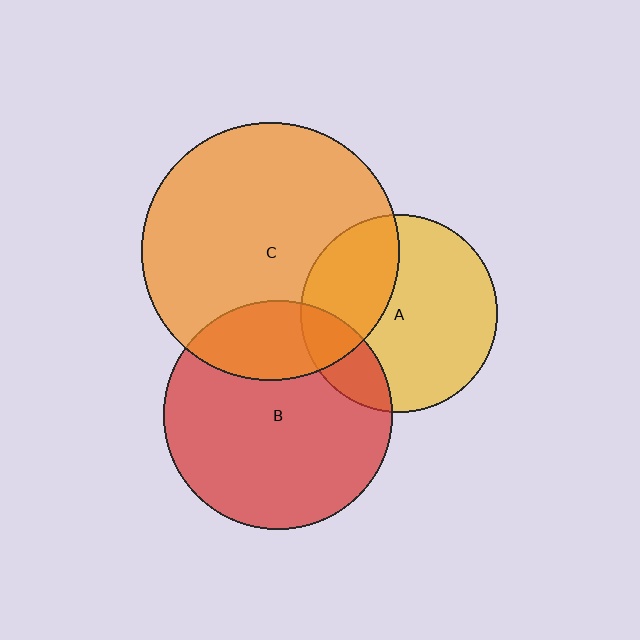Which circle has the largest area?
Circle C (orange).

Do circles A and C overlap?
Yes.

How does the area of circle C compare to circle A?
Approximately 1.7 times.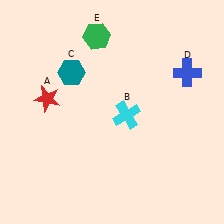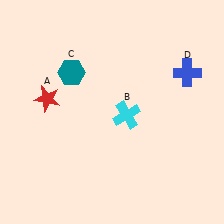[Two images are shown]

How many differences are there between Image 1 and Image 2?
There is 1 difference between the two images.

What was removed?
The green hexagon (E) was removed in Image 2.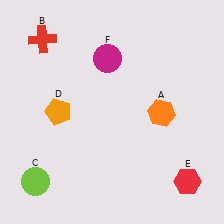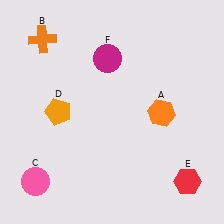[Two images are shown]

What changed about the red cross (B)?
In Image 1, B is red. In Image 2, it changed to orange.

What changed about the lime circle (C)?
In Image 1, C is lime. In Image 2, it changed to pink.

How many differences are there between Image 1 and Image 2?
There are 2 differences between the two images.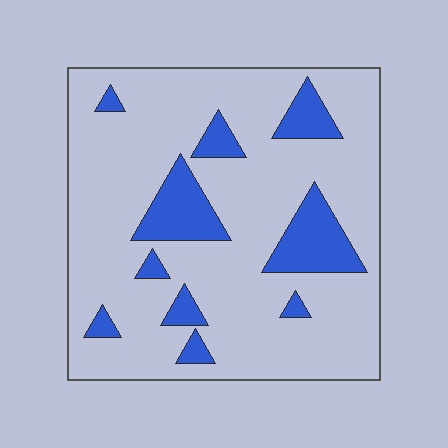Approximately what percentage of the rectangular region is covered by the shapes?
Approximately 20%.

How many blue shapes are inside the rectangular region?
10.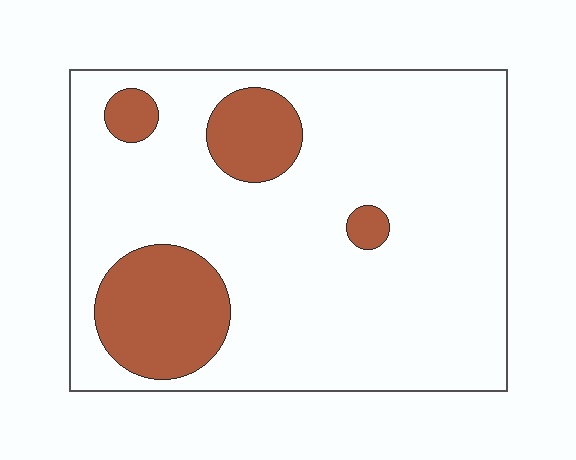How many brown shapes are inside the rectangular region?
4.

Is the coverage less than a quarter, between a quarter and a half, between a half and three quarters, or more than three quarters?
Less than a quarter.